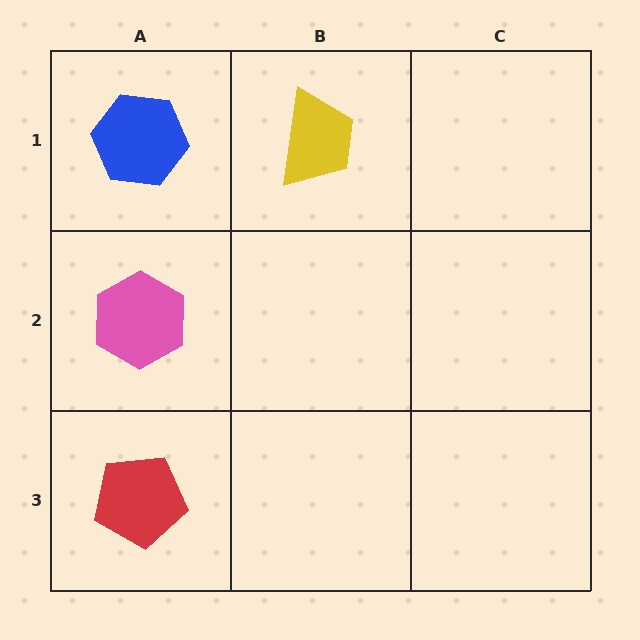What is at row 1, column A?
A blue hexagon.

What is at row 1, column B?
A yellow trapezoid.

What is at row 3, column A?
A red pentagon.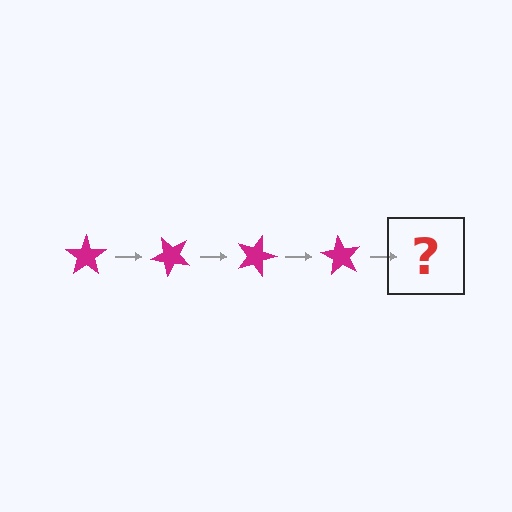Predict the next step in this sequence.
The next step is a magenta star rotated 180 degrees.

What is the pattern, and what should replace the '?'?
The pattern is that the star rotates 45 degrees each step. The '?' should be a magenta star rotated 180 degrees.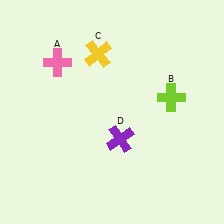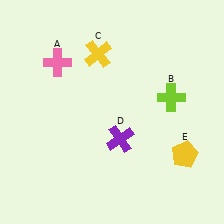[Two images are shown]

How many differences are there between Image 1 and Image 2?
There is 1 difference between the two images.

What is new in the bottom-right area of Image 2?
A yellow pentagon (E) was added in the bottom-right area of Image 2.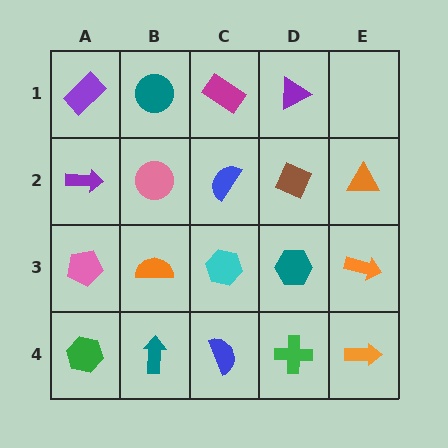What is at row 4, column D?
A green cross.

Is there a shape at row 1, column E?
No, that cell is empty.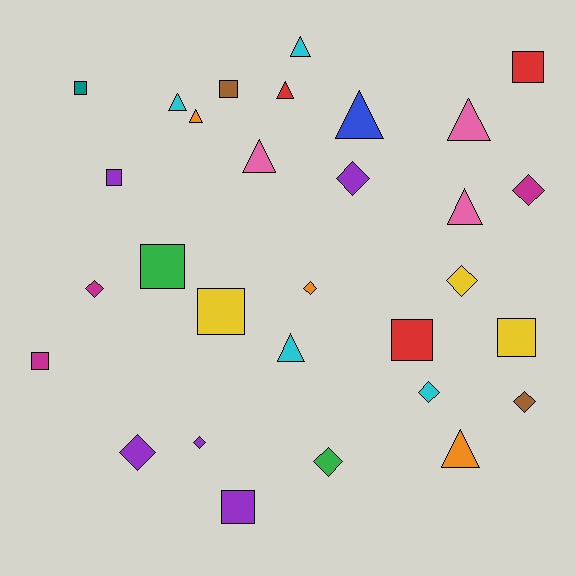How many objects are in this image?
There are 30 objects.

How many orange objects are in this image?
There are 3 orange objects.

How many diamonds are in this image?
There are 10 diamonds.